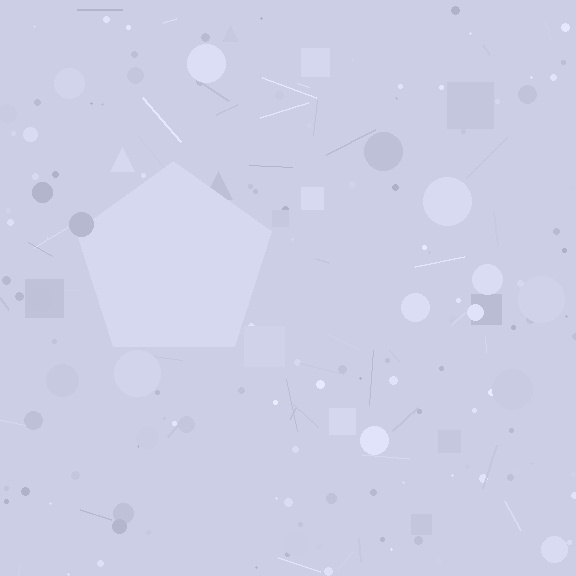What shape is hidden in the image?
A pentagon is hidden in the image.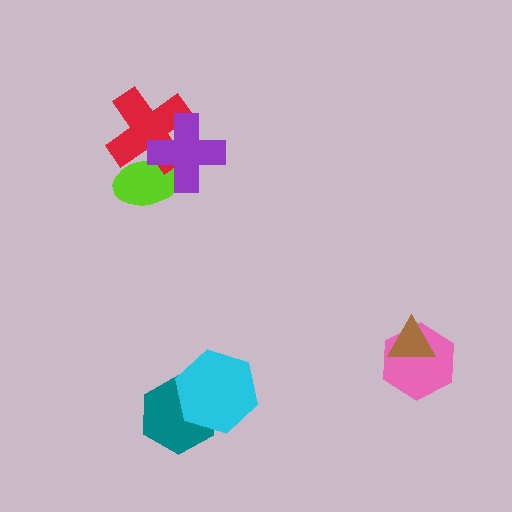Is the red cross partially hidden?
Yes, it is partially covered by another shape.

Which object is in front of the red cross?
The purple cross is in front of the red cross.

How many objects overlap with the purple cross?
2 objects overlap with the purple cross.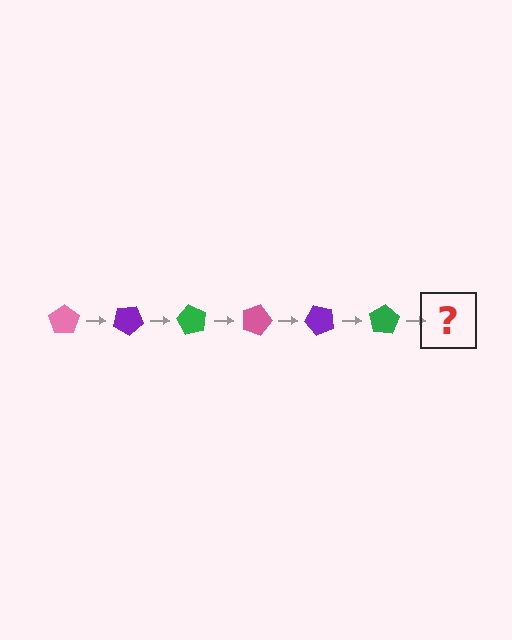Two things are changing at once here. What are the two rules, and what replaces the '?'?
The two rules are that it rotates 30 degrees each step and the color cycles through pink, purple, and green. The '?' should be a pink pentagon, rotated 180 degrees from the start.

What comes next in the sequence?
The next element should be a pink pentagon, rotated 180 degrees from the start.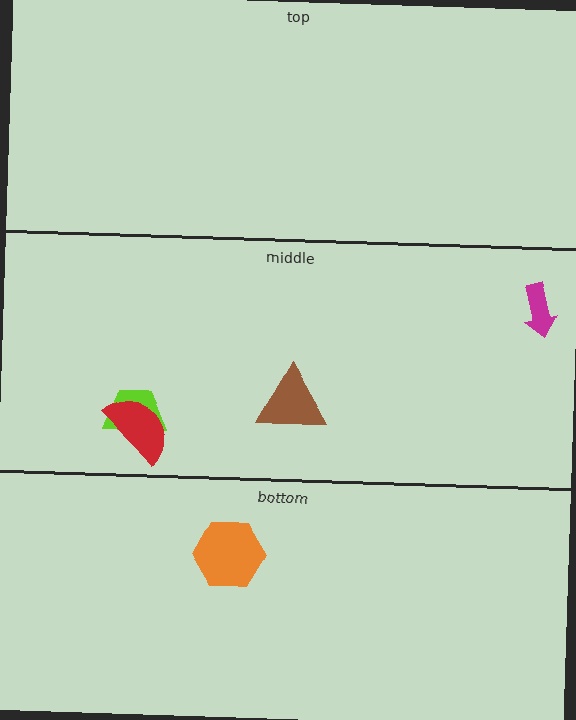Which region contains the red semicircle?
The middle region.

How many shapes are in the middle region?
4.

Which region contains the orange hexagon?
The bottom region.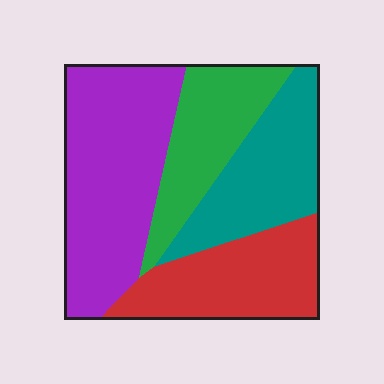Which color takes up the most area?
Purple, at roughly 35%.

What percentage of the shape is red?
Red takes up between a sixth and a third of the shape.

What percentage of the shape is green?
Green covers about 20% of the shape.